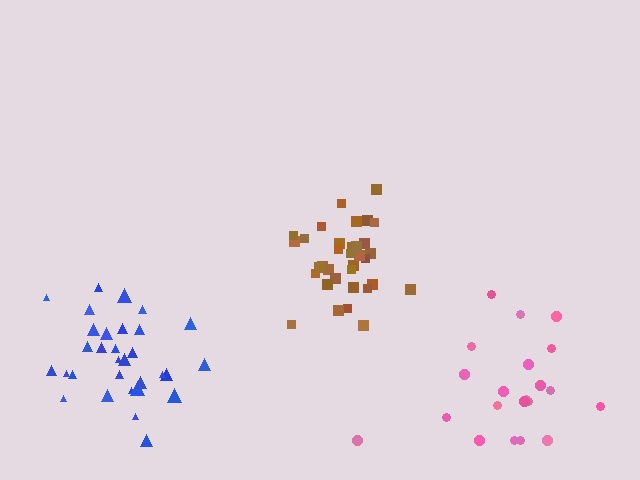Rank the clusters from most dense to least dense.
brown, blue, pink.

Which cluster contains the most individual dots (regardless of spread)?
Brown (35).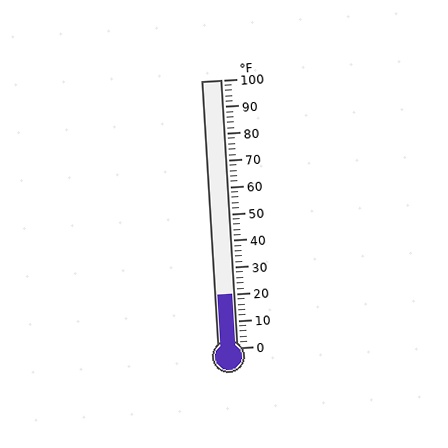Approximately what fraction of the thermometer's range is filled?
The thermometer is filled to approximately 20% of its range.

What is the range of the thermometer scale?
The thermometer scale ranges from 0°F to 100°F.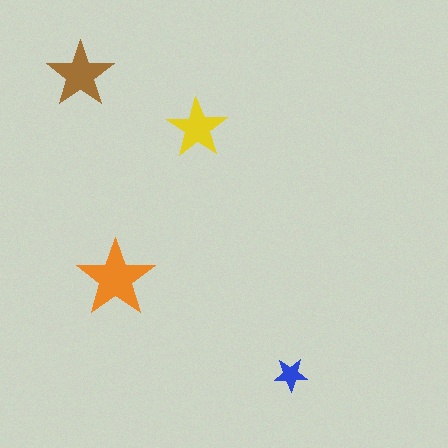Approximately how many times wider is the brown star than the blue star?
About 2 times wider.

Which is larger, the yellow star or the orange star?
The orange one.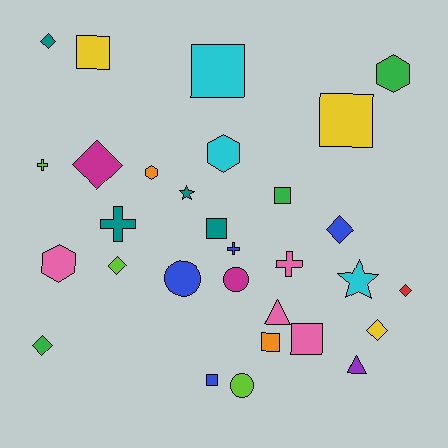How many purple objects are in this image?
There is 1 purple object.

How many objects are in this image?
There are 30 objects.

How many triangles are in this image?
There are 2 triangles.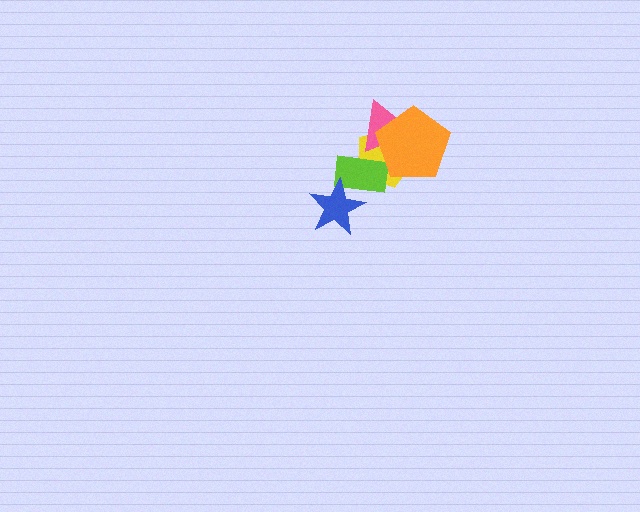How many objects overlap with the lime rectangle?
2 objects overlap with the lime rectangle.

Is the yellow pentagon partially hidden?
Yes, it is partially covered by another shape.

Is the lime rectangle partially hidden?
Yes, it is partially covered by another shape.